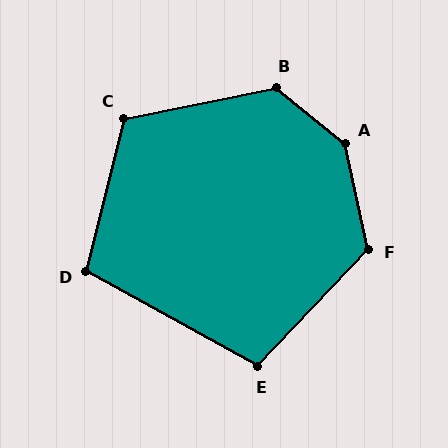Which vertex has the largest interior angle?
A, at approximately 141 degrees.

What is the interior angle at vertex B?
Approximately 130 degrees (obtuse).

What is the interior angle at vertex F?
Approximately 125 degrees (obtuse).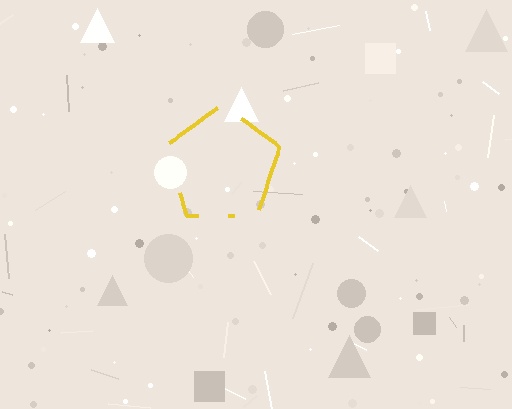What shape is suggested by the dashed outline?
The dashed outline suggests a pentagon.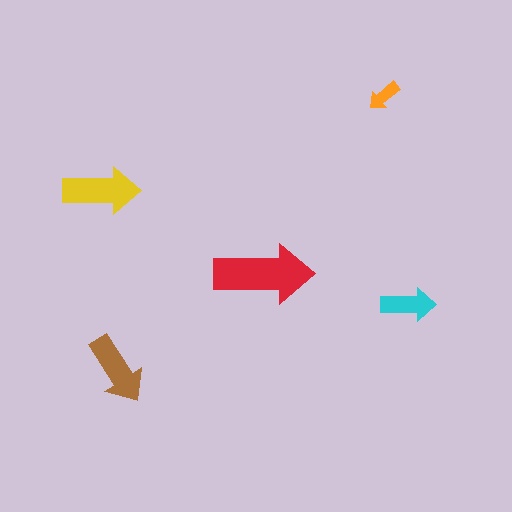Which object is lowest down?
The brown arrow is bottommost.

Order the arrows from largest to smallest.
the red one, the yellow one, the brown one, the cyan one, the orange one.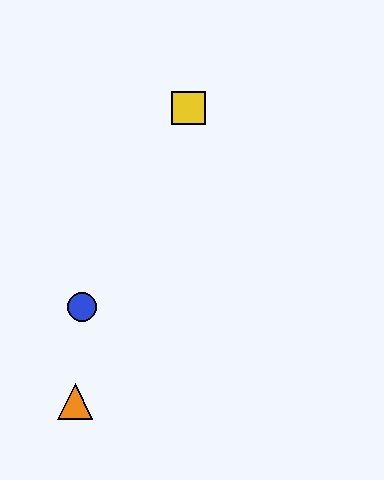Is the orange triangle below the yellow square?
Yes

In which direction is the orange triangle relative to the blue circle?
The orange triangle is below the blue circle.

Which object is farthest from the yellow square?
The orange triangle is farthest from the yellow square.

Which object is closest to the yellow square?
The blue circle is closest to the yellow square.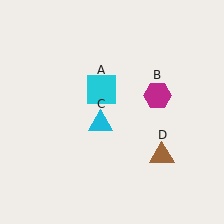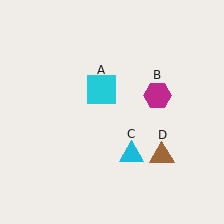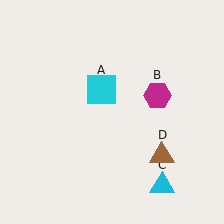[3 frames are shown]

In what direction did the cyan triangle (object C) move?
The cyan triangle (object C) moved down and to the right.